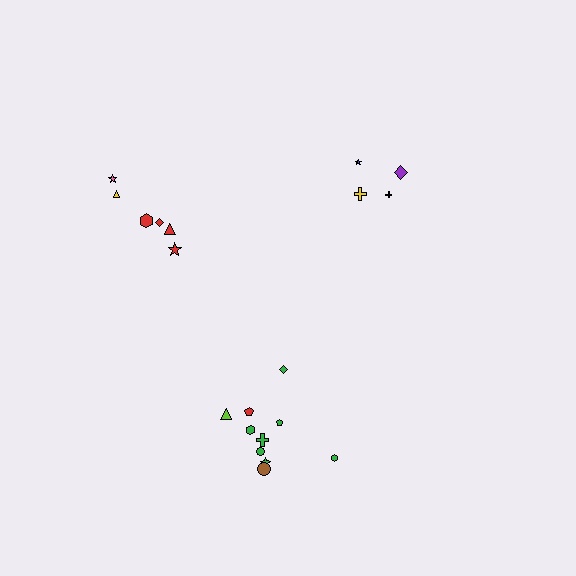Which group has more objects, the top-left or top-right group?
The top-left group.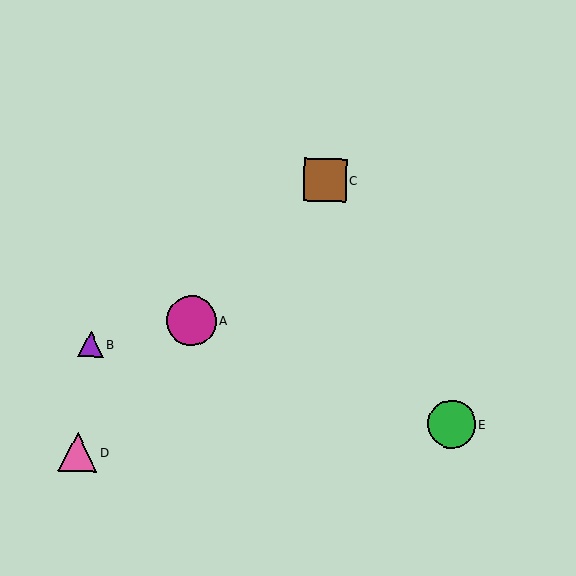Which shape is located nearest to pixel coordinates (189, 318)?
The magenta circle (labeled A) at (191, 320) is nearest to that location.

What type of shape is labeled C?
Shape C is a brown square.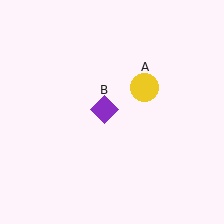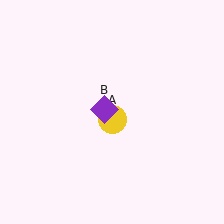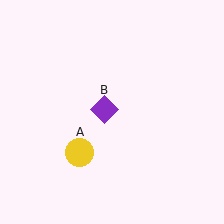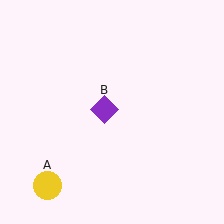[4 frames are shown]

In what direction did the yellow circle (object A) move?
The yellow circle (object A) moved down and to the left.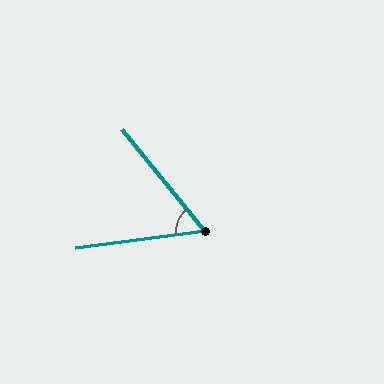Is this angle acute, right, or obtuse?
It is acute.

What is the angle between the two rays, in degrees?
Approximately 58 degrees.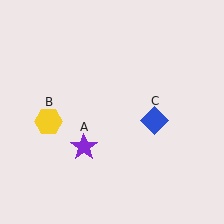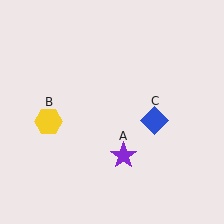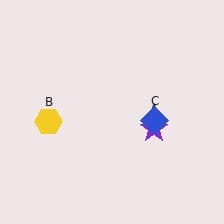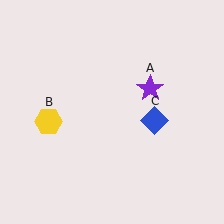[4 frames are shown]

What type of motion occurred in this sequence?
The purple star (object A) rotated counterclockwise around the center of the scene.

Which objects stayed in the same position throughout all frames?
Yellow hexagon (object B) and blue diamond (object C) remained stationary.